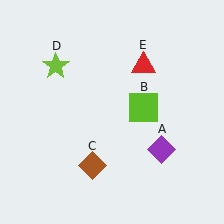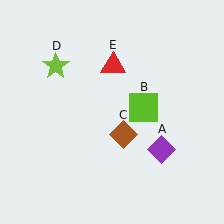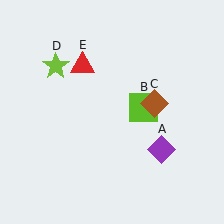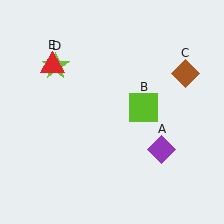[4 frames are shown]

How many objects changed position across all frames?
2 objects changed position: brown diamond (object C), red triangle (object E).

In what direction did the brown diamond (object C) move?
The brown diamond (object C) moved up and to the right.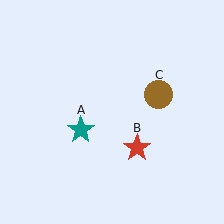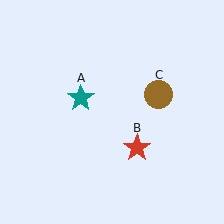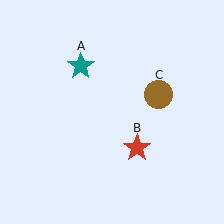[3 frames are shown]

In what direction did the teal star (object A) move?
The teal star (object A) moved up.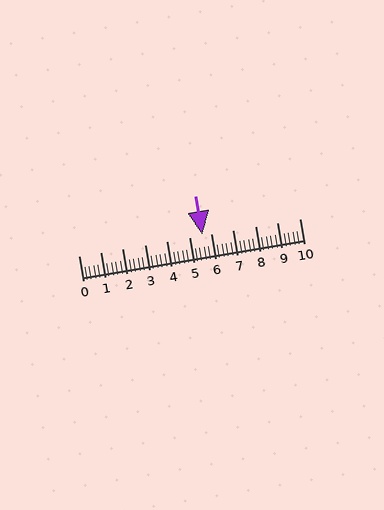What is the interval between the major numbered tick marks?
The major tick marks are spaced 1 units apart.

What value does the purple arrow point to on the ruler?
The purple arrow points to approximately 5.6.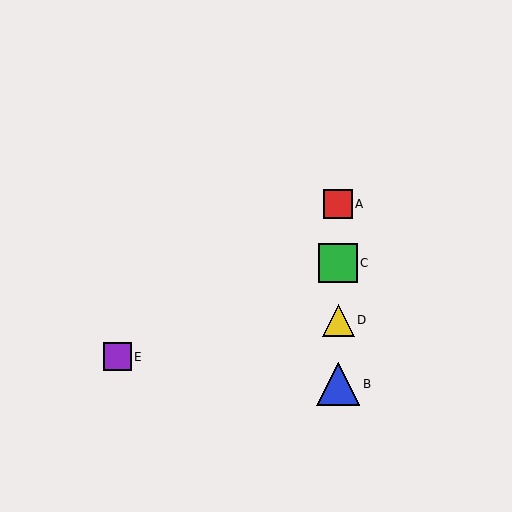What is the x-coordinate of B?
Object B is at x≈338.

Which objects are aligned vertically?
Objects A, B, C, D are aligned vertically.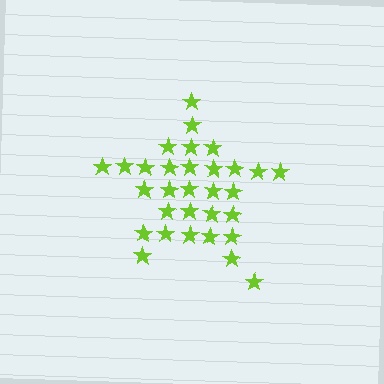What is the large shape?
The large shape is a star.